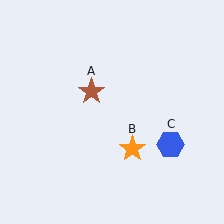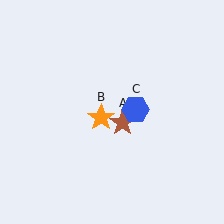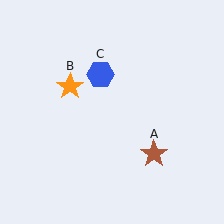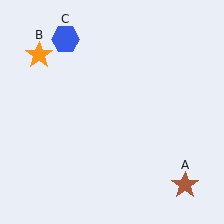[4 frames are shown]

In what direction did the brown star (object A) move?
The brown star (object A) moved down and to the right.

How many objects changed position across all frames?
3 objects changed position: brown star (object A), orange star (object B), blue hexagon (object C).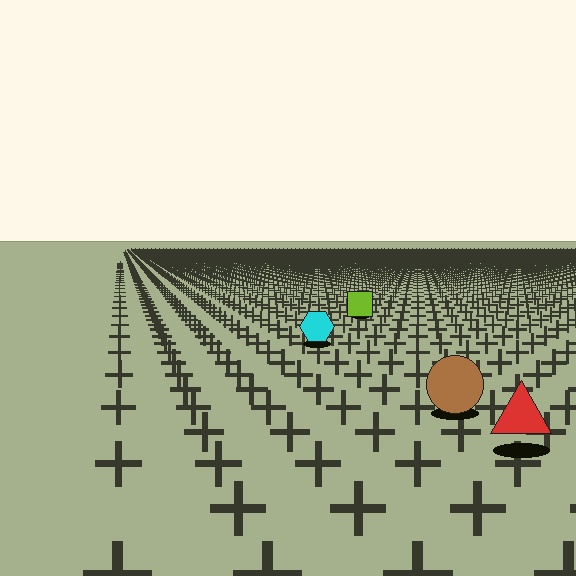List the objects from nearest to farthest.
From nearest to farthest: the red triangle, the brown circle, the cyan hexagon, the lime square.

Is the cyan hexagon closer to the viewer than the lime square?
Yes. The cyan hexagon is closer — you can tell from the texture gradient: the ground texture is coarser near it.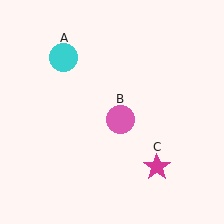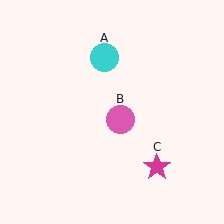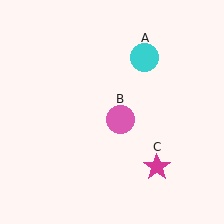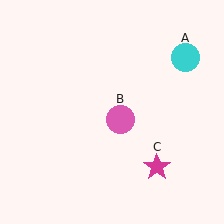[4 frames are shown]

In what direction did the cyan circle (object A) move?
The cyan circle (object A) moved right.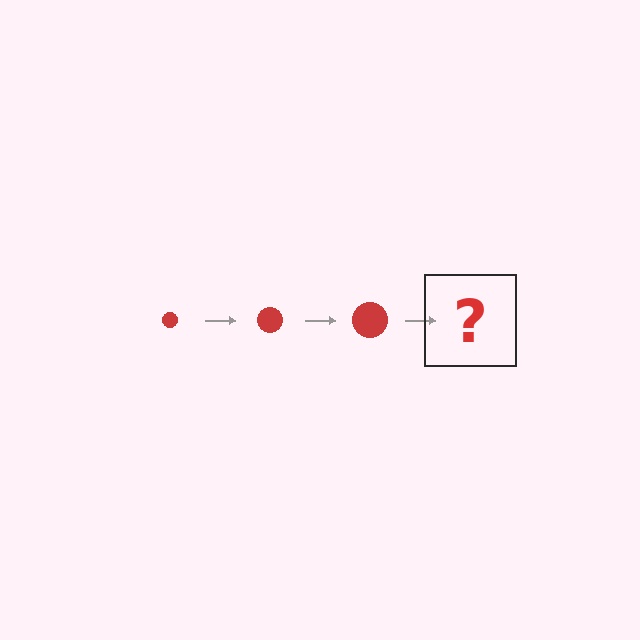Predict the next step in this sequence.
The next step is a red circle, larger than the previous one.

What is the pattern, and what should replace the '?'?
The pattern is that the circle gets progressively larger each step. The '?' should be a red circle, larger than the previous one.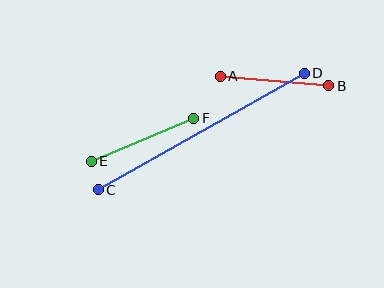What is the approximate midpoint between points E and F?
The midpoint is at approximately (142, 140) pixels.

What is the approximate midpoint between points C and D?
The midpoint is at approximately (201, 132) pixels.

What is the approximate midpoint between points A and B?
The midpoint is at approximately (274, 81) pixels.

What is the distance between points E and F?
The distance is approximately 111 pixels.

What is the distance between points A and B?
The distance is approximately 109 pixels.